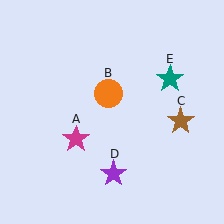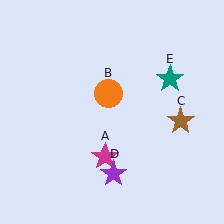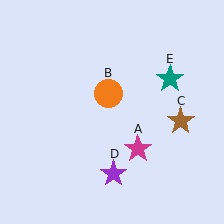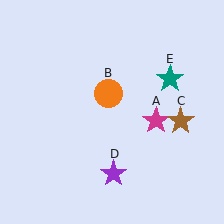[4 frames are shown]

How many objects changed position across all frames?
1 object changed position: magenta star (object A).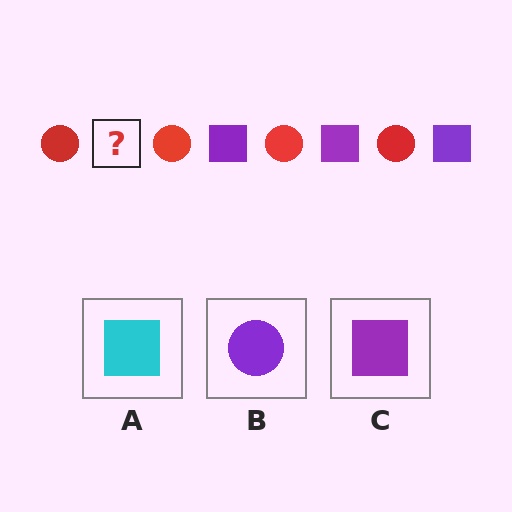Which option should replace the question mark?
Option C.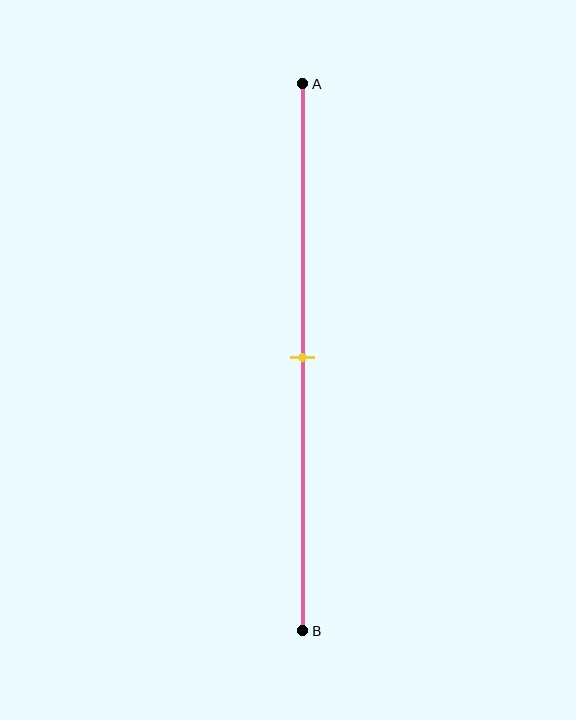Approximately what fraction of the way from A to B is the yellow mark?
The yellow mark is approximately 50% of the way from A to B.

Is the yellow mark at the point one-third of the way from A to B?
No, the mark is at about 50% from A, not at the 33% one-third point.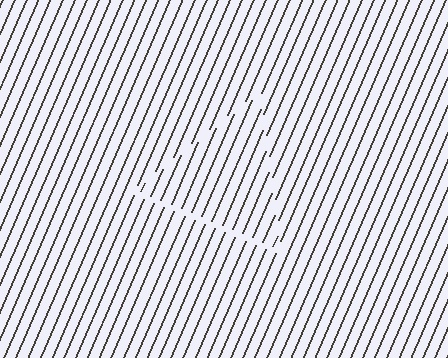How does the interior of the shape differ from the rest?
The interior of the shape contains the same grating, shifted by half a period — the contour is defined by the phase discontinuity where line-ends from the inner and outer gratings abut.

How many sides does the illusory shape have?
3 sides — the line-ends trace a triangle.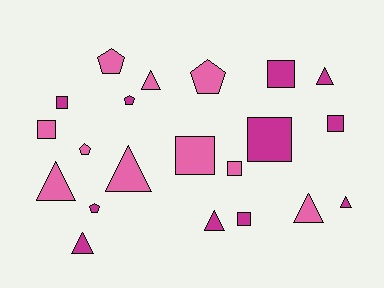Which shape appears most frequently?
Triangle, with 8 objects.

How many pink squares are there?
There are 3 pink squares.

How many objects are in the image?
There are 21 objects.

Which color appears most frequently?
Magenta, with 11 objects.